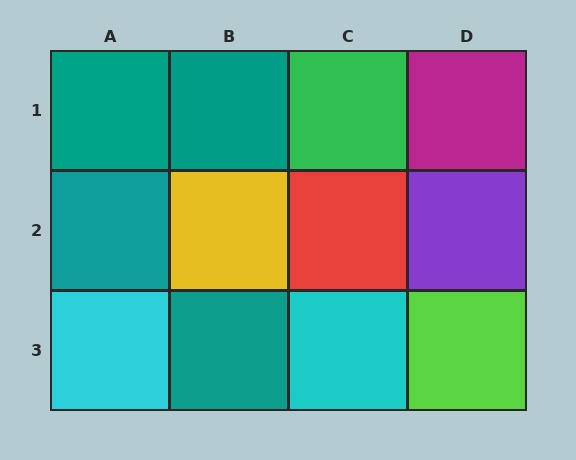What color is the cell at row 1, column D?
Magenta.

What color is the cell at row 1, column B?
Teal.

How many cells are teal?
4 cells are teal.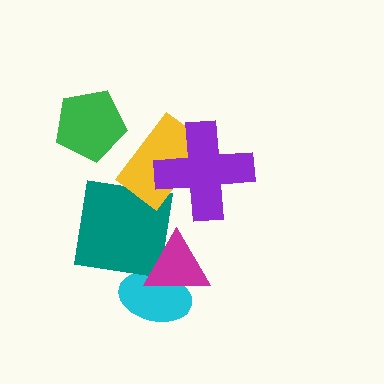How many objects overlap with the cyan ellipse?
1 object overlaps with the cyan ellipse.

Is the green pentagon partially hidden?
No, no other shape covers it.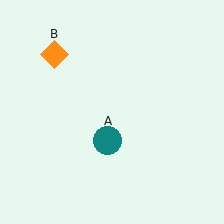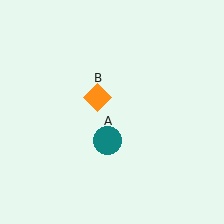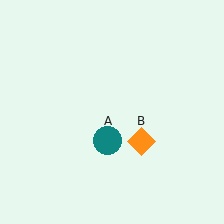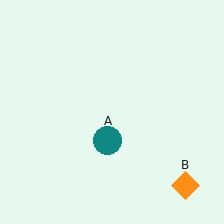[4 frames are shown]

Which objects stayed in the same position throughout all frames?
Teal circle (object A) remained stationary.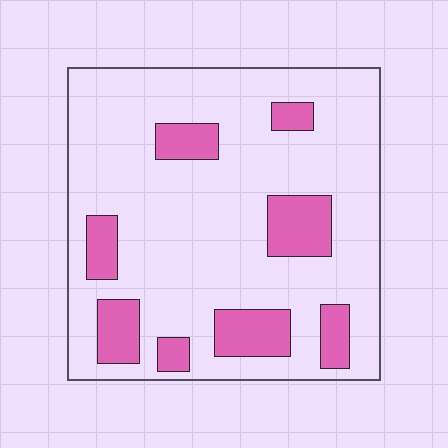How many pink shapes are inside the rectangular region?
8.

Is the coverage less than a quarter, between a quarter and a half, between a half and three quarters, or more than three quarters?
Less than a quarter.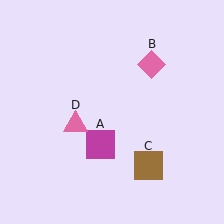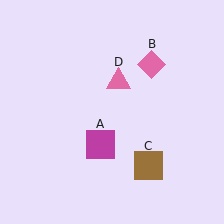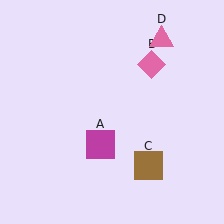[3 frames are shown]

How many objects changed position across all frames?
1 object changed position: pink triangle (object D).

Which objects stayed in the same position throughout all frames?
Magenta square (object A) and pink diamond (object B) and brown square (object C) remained stationary.